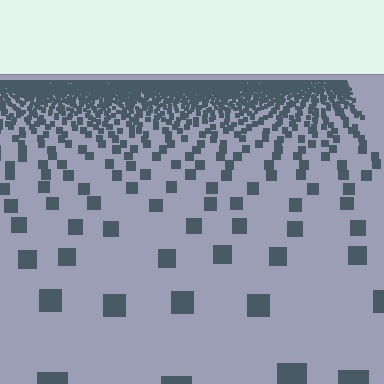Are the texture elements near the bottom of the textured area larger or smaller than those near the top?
Larger. Near the bottom, elements are closer to the viewer and appear at a bigger on-screen size.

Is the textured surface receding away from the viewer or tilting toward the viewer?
The surface is receding away from the viewer. Texture elements get smaller and denser toward the top.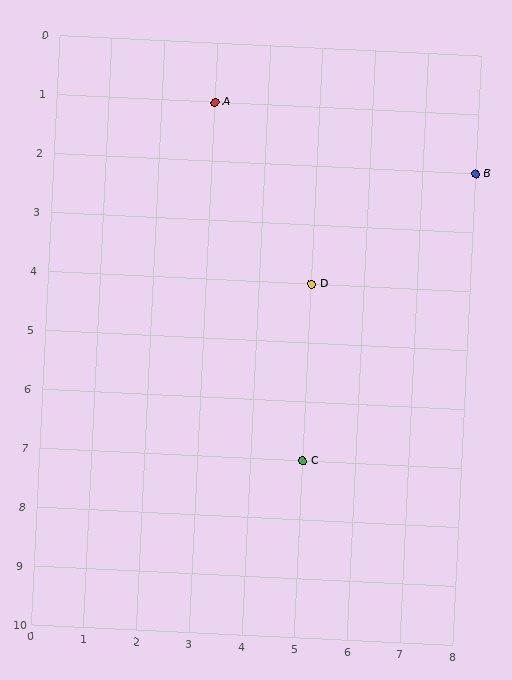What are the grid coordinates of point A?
Point A is at grid coordinates (3, 1).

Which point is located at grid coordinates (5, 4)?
Point D is at (5, 4).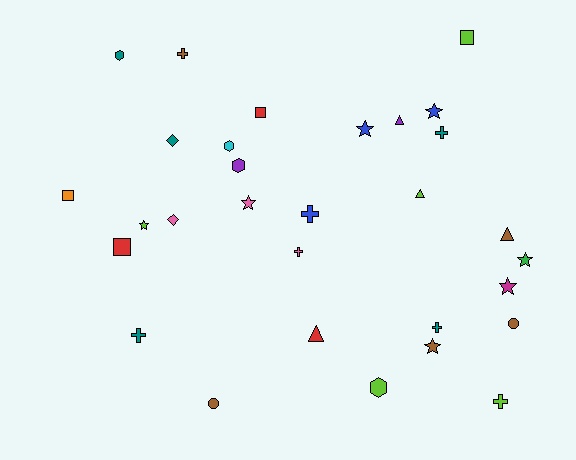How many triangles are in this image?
There are 4 triangles.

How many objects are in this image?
There are 30 objects.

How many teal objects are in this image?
There are 5 teal objects.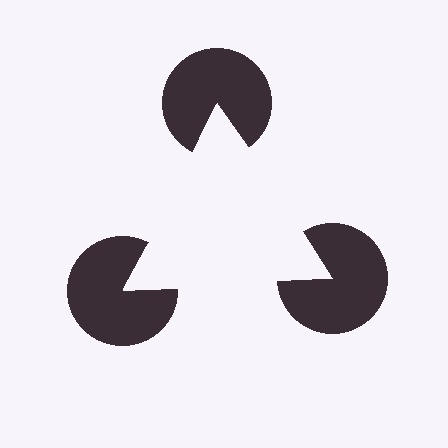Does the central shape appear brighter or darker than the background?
It typically appears slightly brighter than the background, even though no actual brightness change is drawn.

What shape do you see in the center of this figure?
An illusory triangle — its edges are inferred from the aligned wedge cuts in the pac-man discs, not physically drawn.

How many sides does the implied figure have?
3 sides.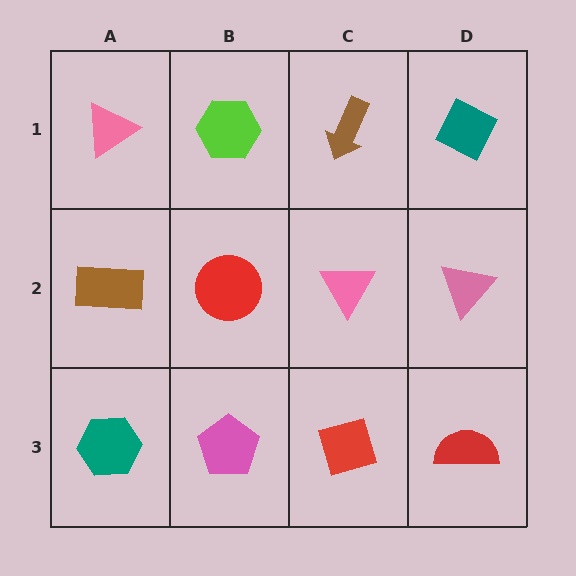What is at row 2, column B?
A red circle.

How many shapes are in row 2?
4 shapes.